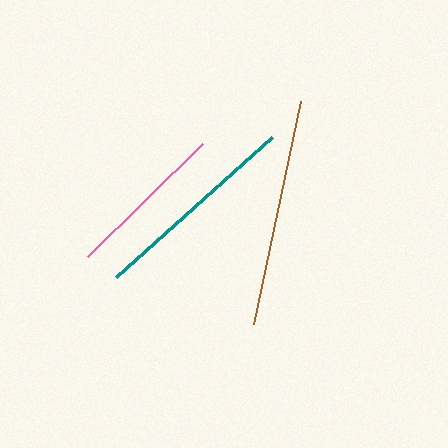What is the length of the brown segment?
The brown segment is approximately 228 pixels long.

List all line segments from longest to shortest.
From longest to shortest: brown, teal, pink.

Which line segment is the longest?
The brown line is the longest at approximately 228 pixels.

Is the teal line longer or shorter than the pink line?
The teal line is longer than the pink line.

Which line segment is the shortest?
The pink line is the shortest at approximately 161 pixels.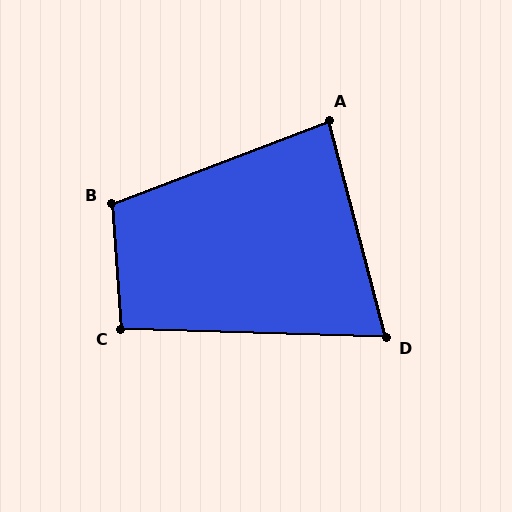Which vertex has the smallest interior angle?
D, at approximately 73 degrees.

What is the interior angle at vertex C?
Approximately 96 degrees (obtuse).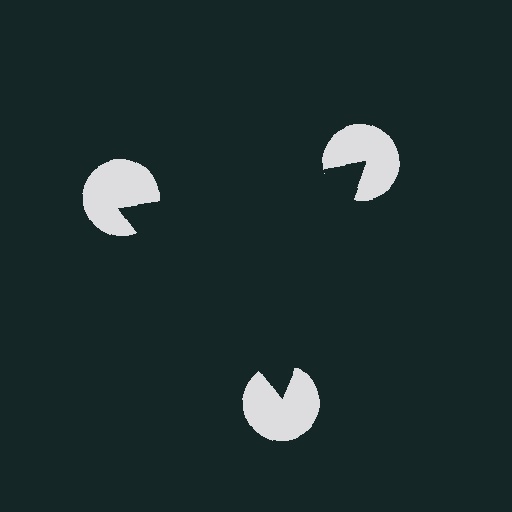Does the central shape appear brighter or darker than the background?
It typically appears slightly darker than the background, even though no actual brightness change is drawn.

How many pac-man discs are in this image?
There are 3 — one at each vertex of the illusory triangle.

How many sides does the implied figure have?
3 sides.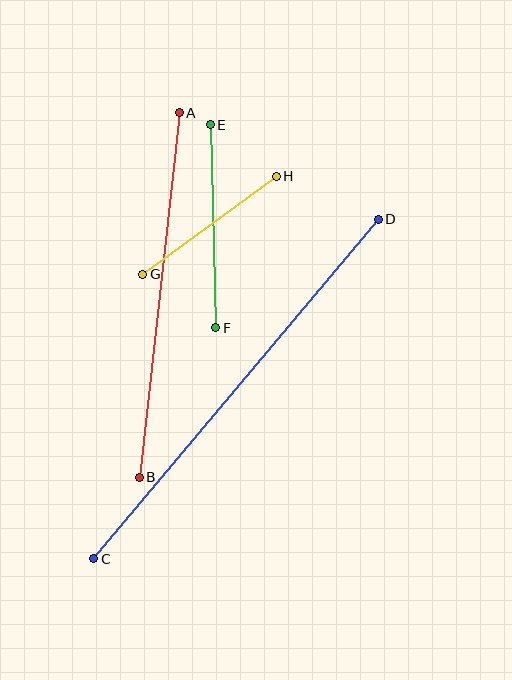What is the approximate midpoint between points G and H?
The midpoint is at approximately (210, 225) pixels.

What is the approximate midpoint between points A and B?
The midpoint is at approximately (159, 295) pixels.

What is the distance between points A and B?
The distance is approximately 367 pixels.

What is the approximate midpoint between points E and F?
The midpoint is at approximately (213, 226) pixels.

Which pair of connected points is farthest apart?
Points C and D are farthest apart.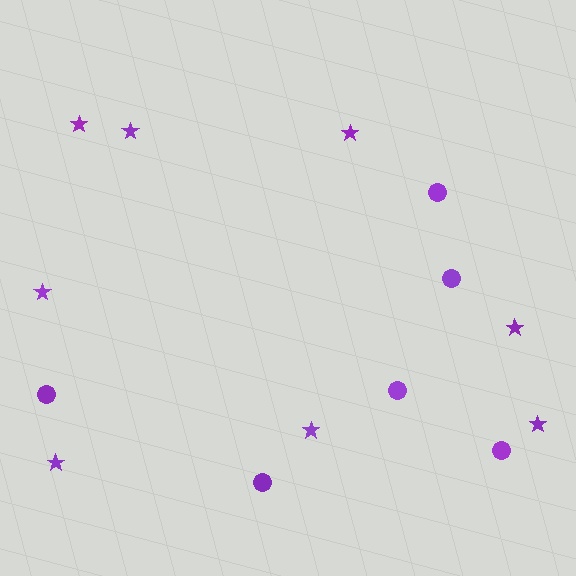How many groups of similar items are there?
There are 2 groups: one group of stars (8) and one group of circles (6).